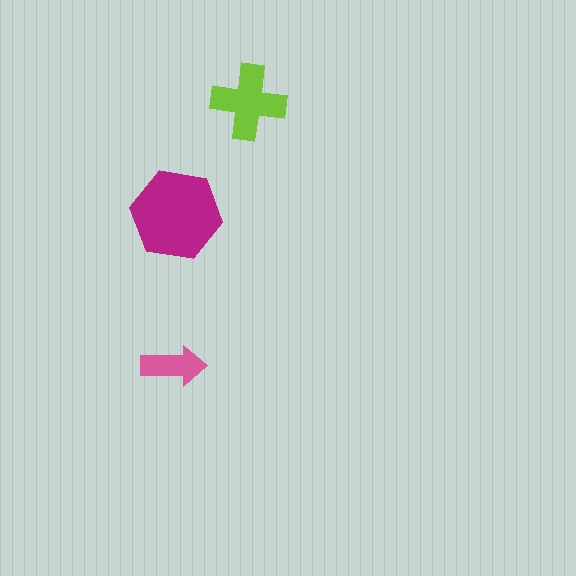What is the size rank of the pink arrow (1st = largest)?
3rd.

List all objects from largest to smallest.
The magenta hexagon, the lime cross, the pink arrow.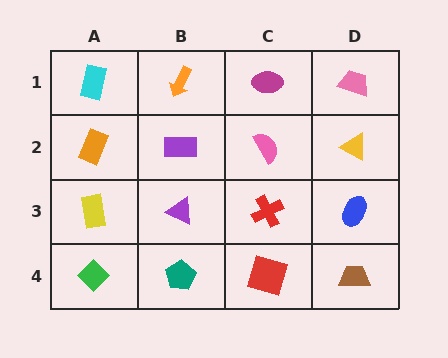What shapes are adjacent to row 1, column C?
A pink semicircle (row 2, column C), an orange arrow (row 1, column B), a pink trapezoid (row 1, column D).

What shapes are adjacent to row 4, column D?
A blue ellipse (row 3, column D), a red square (row 4, column C).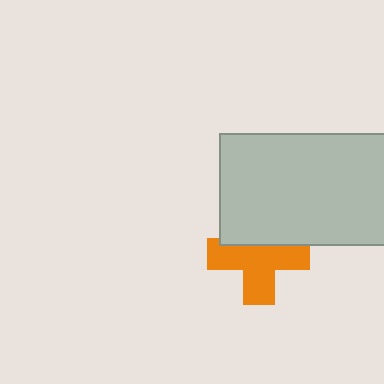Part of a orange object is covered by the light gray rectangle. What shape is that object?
It is a cross.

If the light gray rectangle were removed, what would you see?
You would see the complete orange cross.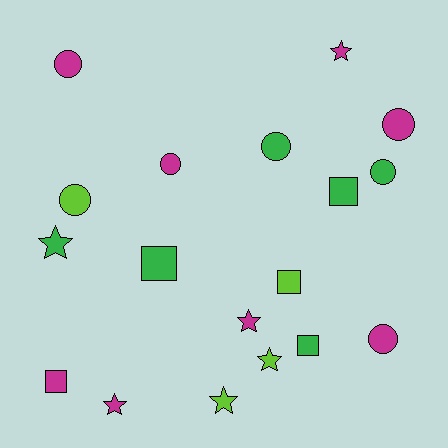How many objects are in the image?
There are 18 objects.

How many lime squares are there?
There is 1 lime square.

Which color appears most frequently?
Magenta, with 8 objects.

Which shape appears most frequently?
Circle, with 7 objects.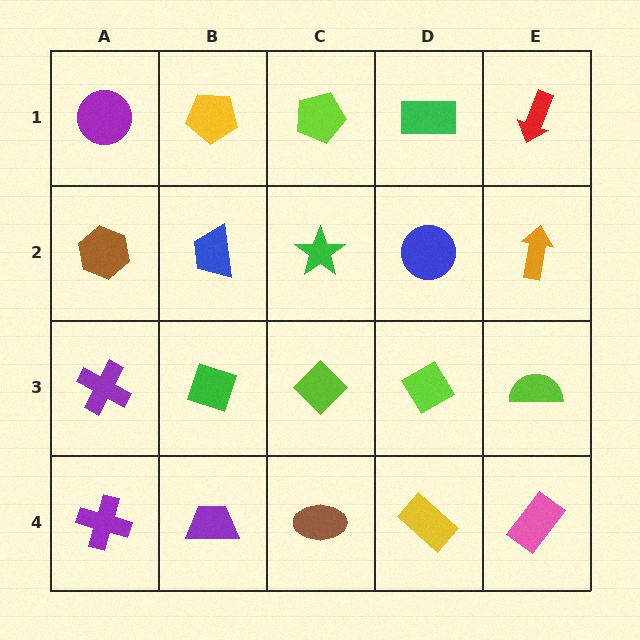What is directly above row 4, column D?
A lime diamond.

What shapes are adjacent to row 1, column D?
A blue circle (row 2, column D), a lime pentagon (row 1, column C), a red arrow (row 1, column E).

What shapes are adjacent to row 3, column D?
A blue circle (row 2, column D), a yellow rectangle (row 4, column D), a lime diamond (row 3, column C), a lime semicircle (row 3, column E).